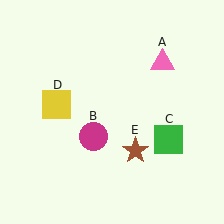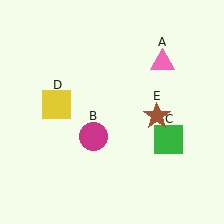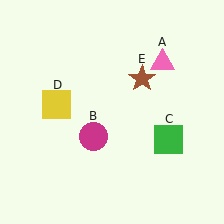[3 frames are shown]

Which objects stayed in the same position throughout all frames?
Pink triangle (object A) and magenta circle (object B) and green square (object C) and yellow square (object D) remained stationary.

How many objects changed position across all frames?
1 object changed position: brown star (object E).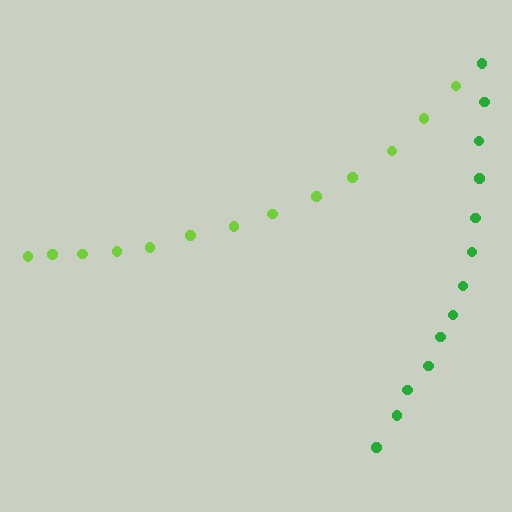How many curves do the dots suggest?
There are 2 distinct paths.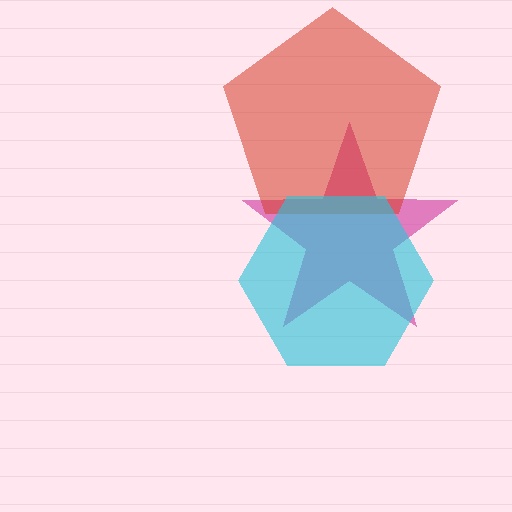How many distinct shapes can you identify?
There are 3 distinct shapes: a magenta star, a red pentagon, a cyan hexagon.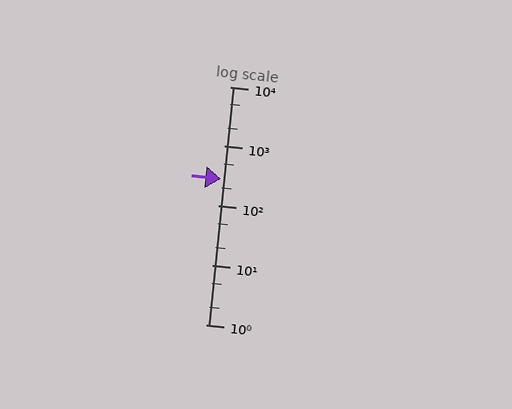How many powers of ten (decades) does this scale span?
The scale spans 4 decades, from 1 to 10000.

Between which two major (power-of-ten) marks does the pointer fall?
The pointer is between 100 and 1000.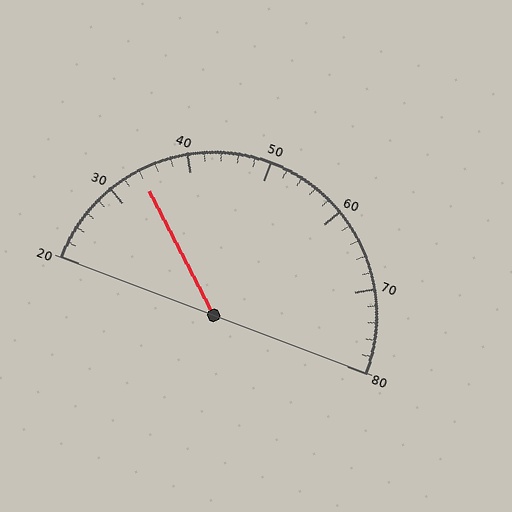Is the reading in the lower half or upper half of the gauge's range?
The reading is in the lower half of the range (20 to 80).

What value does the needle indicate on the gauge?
The needle indicates approximately 34.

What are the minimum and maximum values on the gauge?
The gauge ranges from 20 to 80.